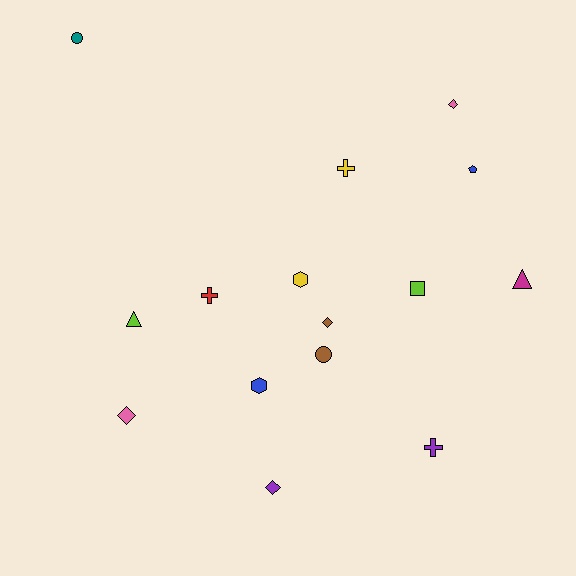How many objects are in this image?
There are 15 objects.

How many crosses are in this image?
There are 3 crosses.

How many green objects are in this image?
There are no green objects.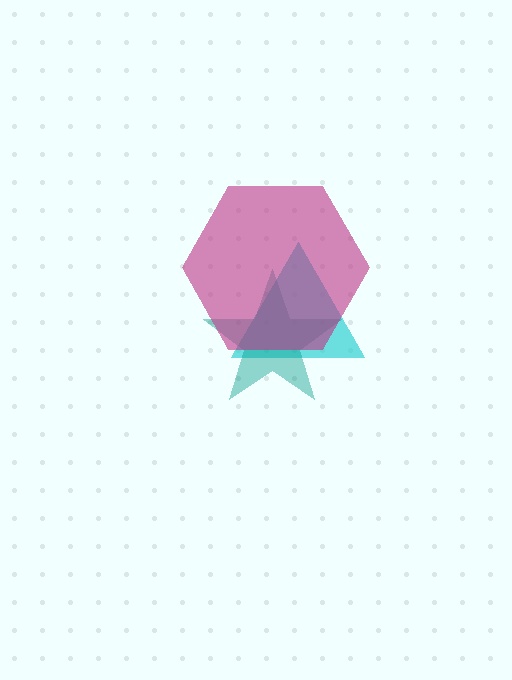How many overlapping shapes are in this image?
There are 3 overlapping shapes in the image.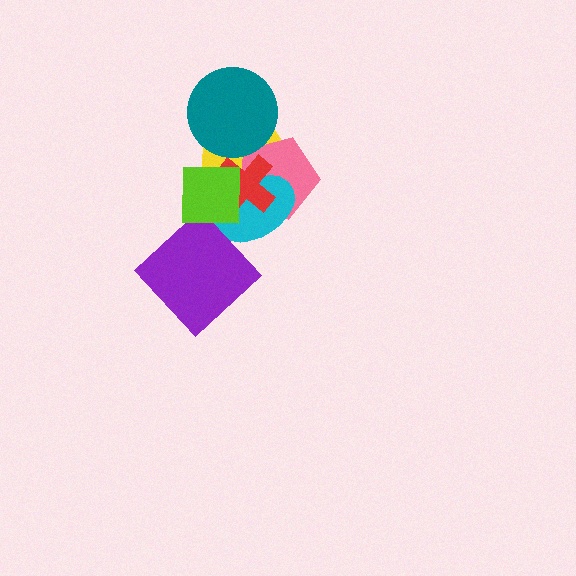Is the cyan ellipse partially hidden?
Yes, it is partially covered by another shape.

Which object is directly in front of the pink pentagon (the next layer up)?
The teal circle is directly in front of the pink pentagon.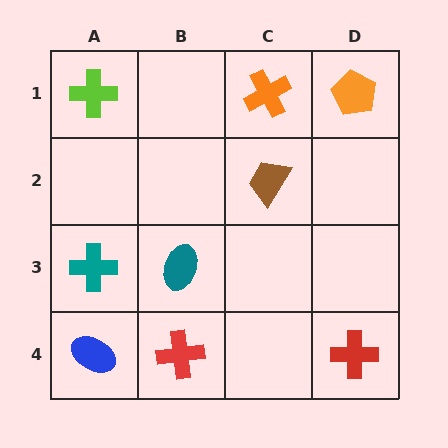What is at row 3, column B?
A teal ellipse.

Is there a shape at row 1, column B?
No, that cell is empty.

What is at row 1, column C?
An orange cross.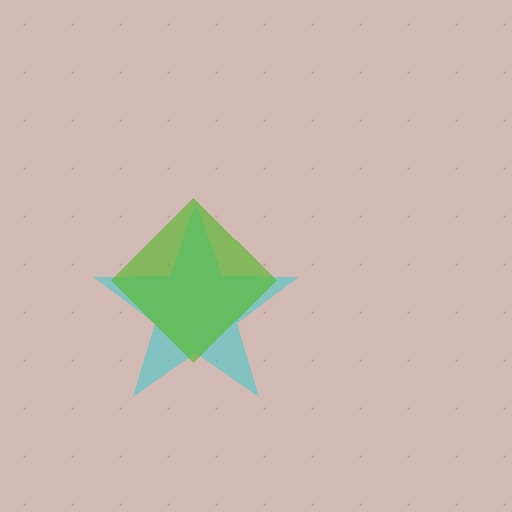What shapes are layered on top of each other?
The layered shapes are: a cyan star, a lime diamond.